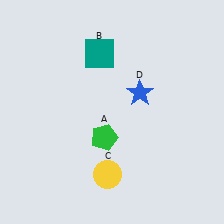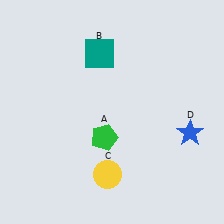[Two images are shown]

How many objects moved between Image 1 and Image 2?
1 object moved between the two images.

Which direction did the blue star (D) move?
The blue star (D) moved right.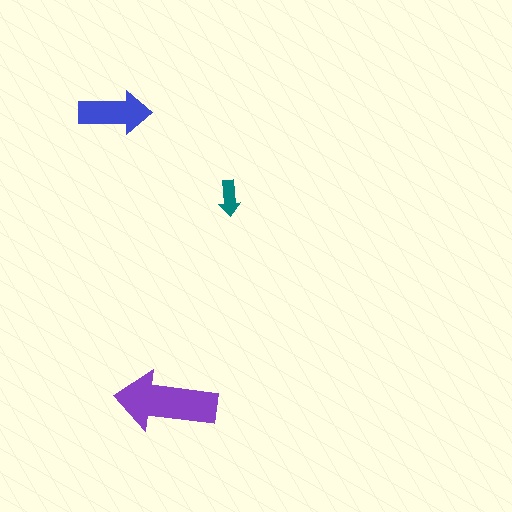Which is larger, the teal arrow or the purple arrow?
The purple one.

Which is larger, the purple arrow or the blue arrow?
The purple one.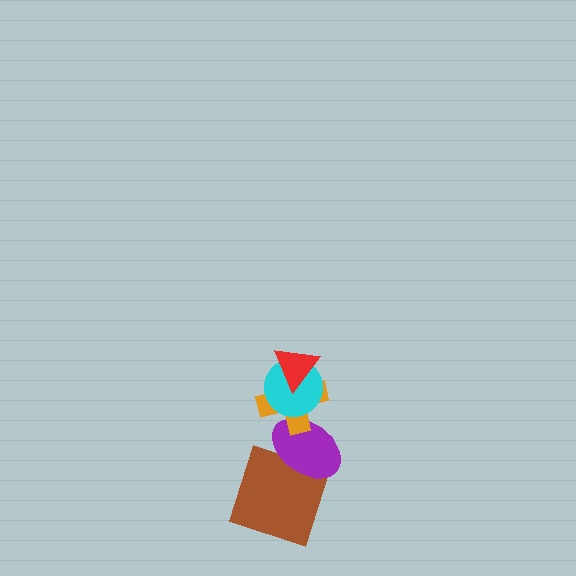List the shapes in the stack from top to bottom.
From top to bottom: the red triangle, the cyan circle, the orange cross, the purple ellipse, the brown square.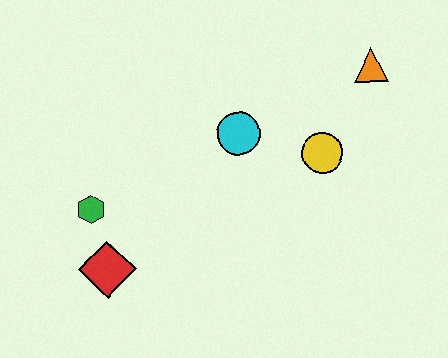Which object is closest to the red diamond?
The green hexagon is closest to the red diamond.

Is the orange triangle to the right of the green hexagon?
Yes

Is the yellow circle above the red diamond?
Yes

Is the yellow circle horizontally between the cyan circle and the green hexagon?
No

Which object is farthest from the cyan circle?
The red diamond is farthest from the cyan circle.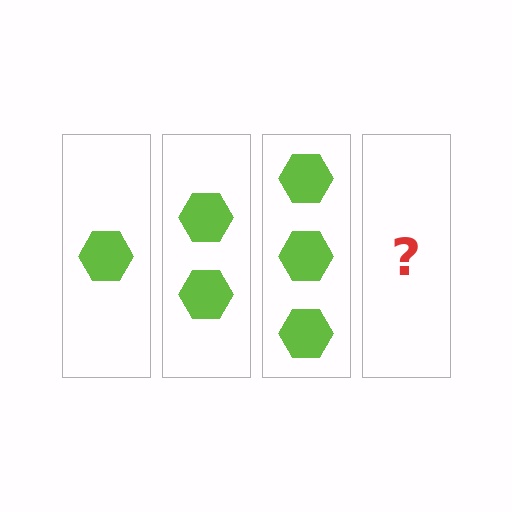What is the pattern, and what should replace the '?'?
The pattern is that each step adds one more hexagon. The '?' should be 4 hexagons.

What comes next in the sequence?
The next element should be 4 hexagons.